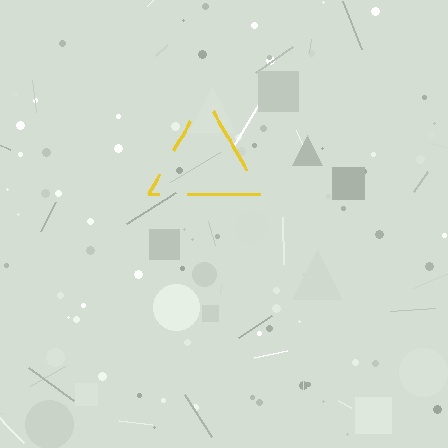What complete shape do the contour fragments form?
The contour fragments form a triangle.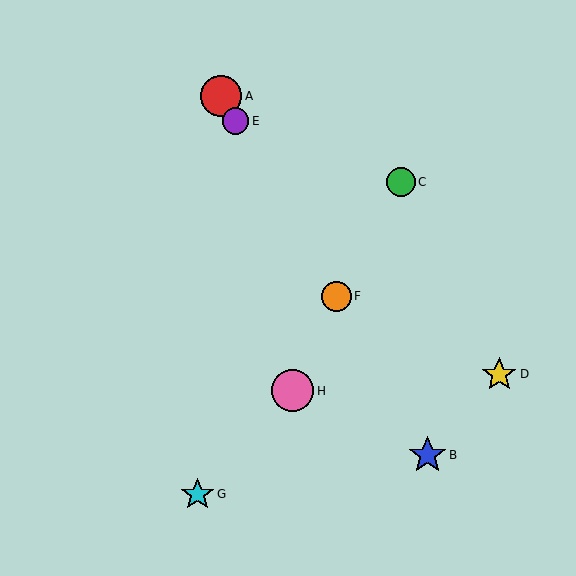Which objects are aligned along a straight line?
Objects A, B, E, F are aligned along a straight line.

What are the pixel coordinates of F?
Object F is at (336, 296).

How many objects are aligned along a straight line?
4 objects (A, B, E, F) are aligned along a straight line.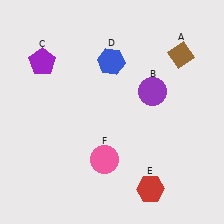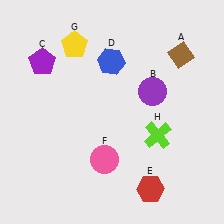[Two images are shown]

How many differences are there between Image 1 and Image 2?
There are 2 differences between the two images.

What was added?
A yellow pentagon (G), a lime cross (H) were added in Image 2.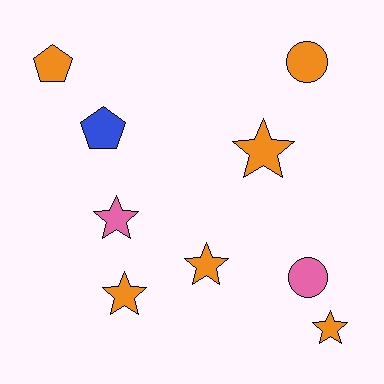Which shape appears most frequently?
Star, with 5 objects.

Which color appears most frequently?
Orange, with 6 objects.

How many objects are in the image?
There are 9 objects.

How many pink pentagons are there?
There are no pink pentagons.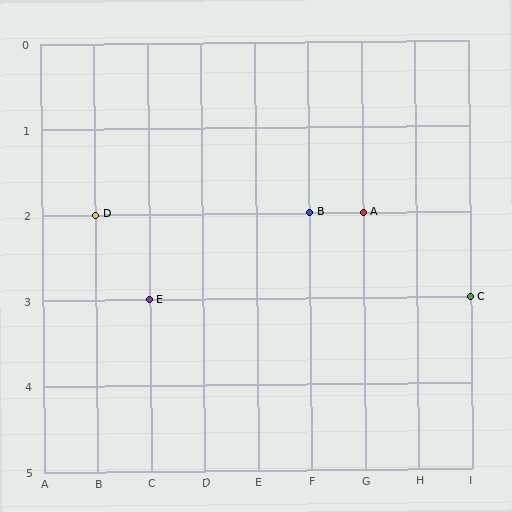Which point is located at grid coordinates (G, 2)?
Point A is at (G, 2).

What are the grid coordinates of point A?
Point A is at grid coordinates (G, 2).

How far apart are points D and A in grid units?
Points D and A are 5 columns apart.